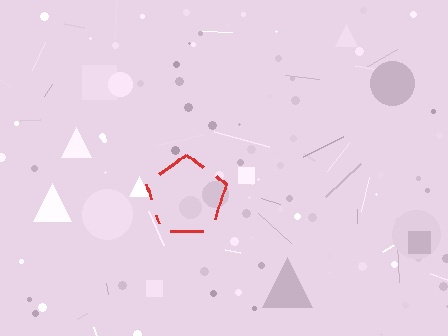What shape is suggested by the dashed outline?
The dashed outline suggests a pentagon.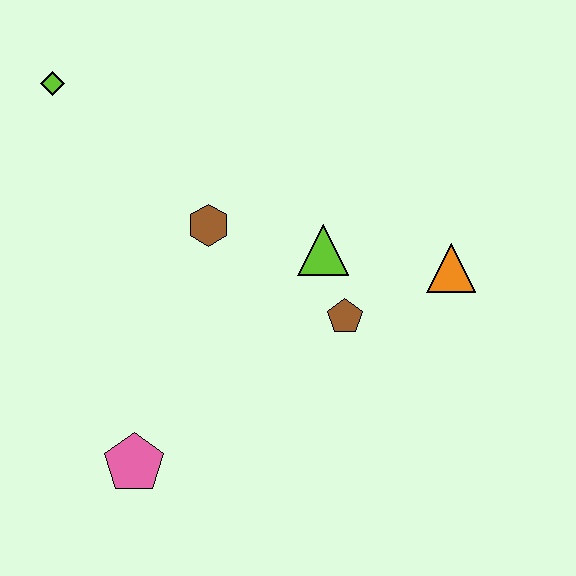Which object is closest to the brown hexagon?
The lime triangle is closest to the brown hexagon.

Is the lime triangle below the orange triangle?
No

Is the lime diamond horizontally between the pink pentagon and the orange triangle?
No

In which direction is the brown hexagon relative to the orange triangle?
The brown hexagon is to the left of the orange triangle.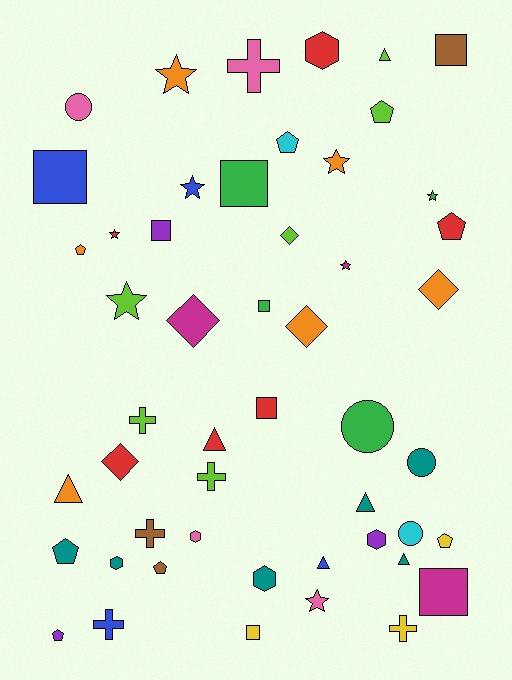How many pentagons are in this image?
There are 8 pentagons.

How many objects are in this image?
There are 50 objects.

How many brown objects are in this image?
There are 3 brown objects.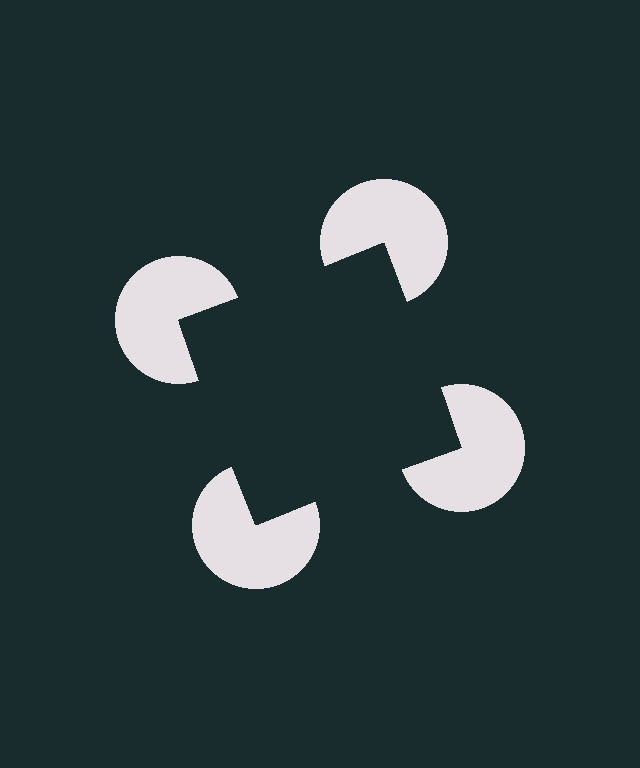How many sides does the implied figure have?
4 sides.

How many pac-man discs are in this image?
There are 4 — one at each vertex of the illusory square.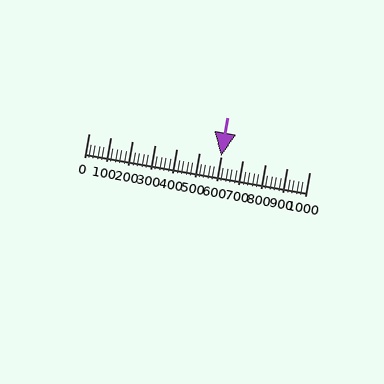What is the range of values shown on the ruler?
The ruler shows values from 0 to 1000.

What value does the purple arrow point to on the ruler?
The purple arrow points to approximately 601.